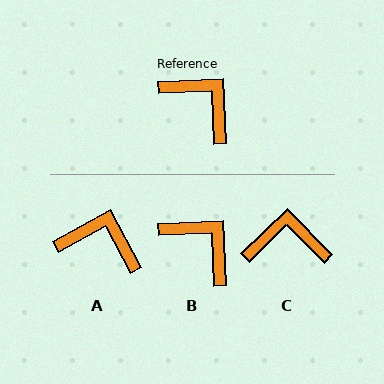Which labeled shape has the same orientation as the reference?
B.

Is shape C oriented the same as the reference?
No, it is off by about 42 degrees.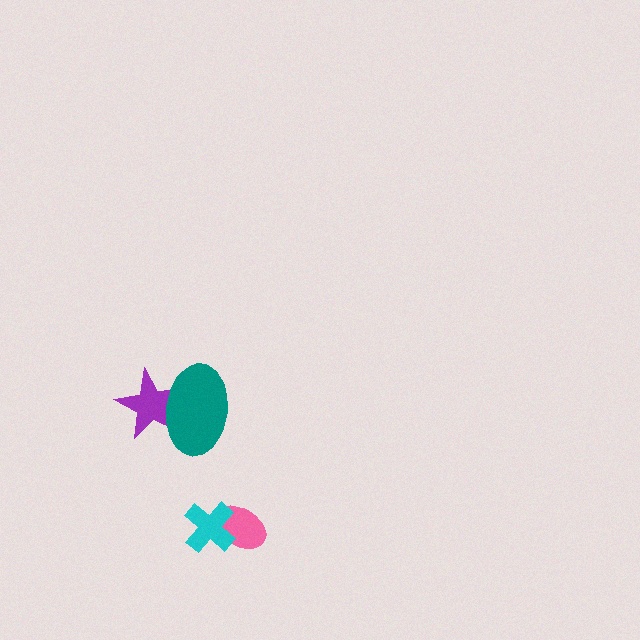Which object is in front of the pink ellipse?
The cyan cross is in front of the pink ellipse.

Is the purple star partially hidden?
Yes, it is partially covered by another shape.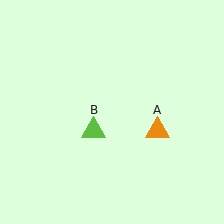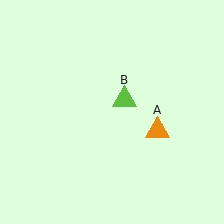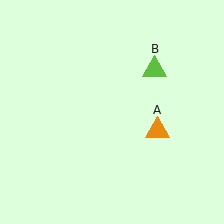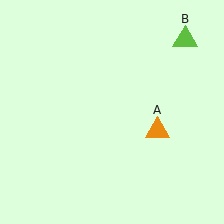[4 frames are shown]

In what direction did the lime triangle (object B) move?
The lime triangle (object B) moved up and to the right.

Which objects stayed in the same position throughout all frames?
Orange triangle (object A) remained stationary.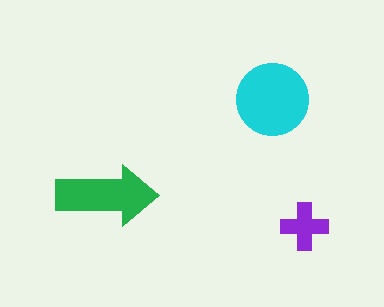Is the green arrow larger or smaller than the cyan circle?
Smaller.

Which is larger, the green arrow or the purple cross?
The green arrow.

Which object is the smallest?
The purple cross.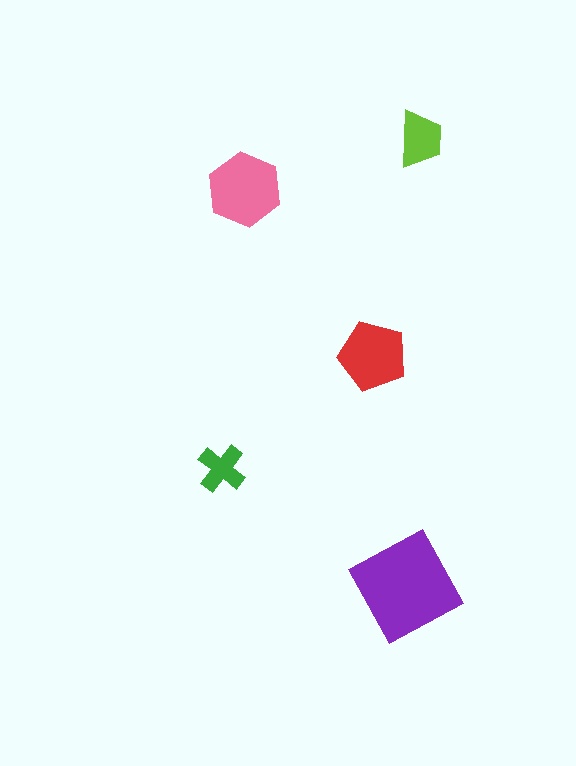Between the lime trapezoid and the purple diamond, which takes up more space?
The purple diamond.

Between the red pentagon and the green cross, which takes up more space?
The red pentagon.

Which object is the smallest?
The green cross.